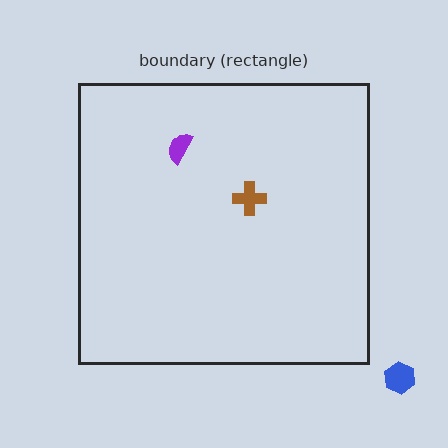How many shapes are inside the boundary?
2 inside, 1 outside.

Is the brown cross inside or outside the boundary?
Inside.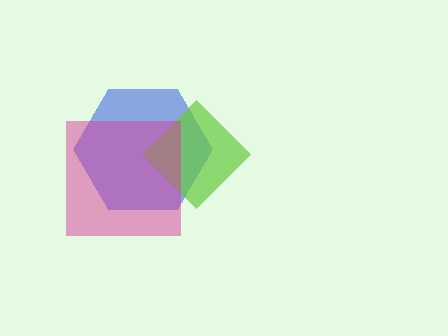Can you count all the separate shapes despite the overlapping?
Yes, there are 3 separate shapes.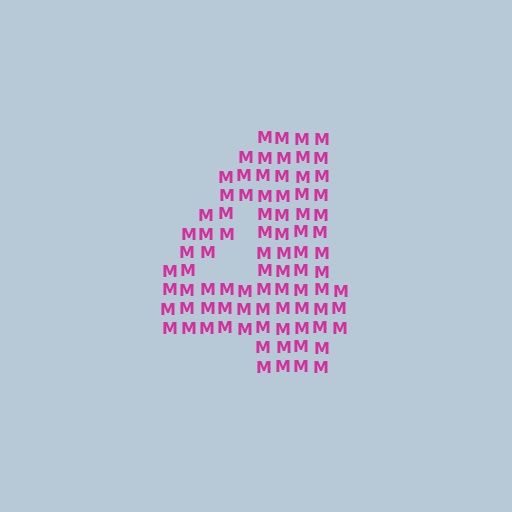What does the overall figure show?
The overall figure shows the digit 4.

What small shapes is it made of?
It is made of small letter M's.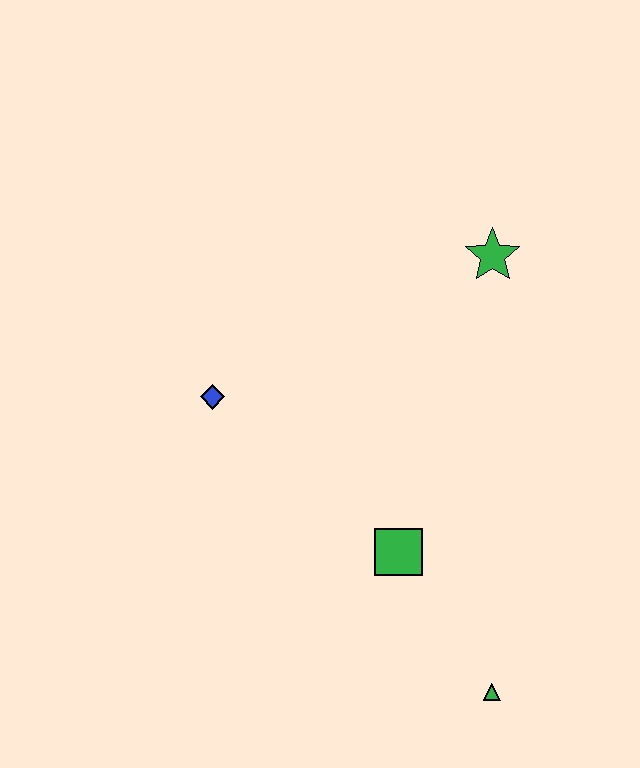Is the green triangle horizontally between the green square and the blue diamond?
No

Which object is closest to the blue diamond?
The green square is closest to the blue diamond.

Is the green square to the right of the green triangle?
No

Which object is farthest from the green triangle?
The green star is farthest from the green triangle.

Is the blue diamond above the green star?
No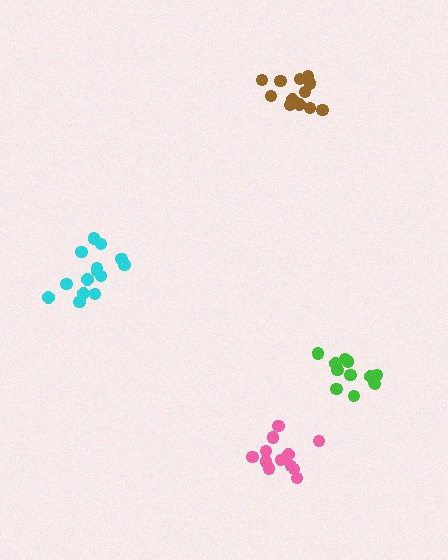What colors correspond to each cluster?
The clusters are colored: cyan, brown, green, pink.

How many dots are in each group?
Group 1: 14 dots, Group 2: 12 dots, Group 3: 12 dots, Group 4: 12 dots (50 total).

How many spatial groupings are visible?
There are 4 spatial groupings.